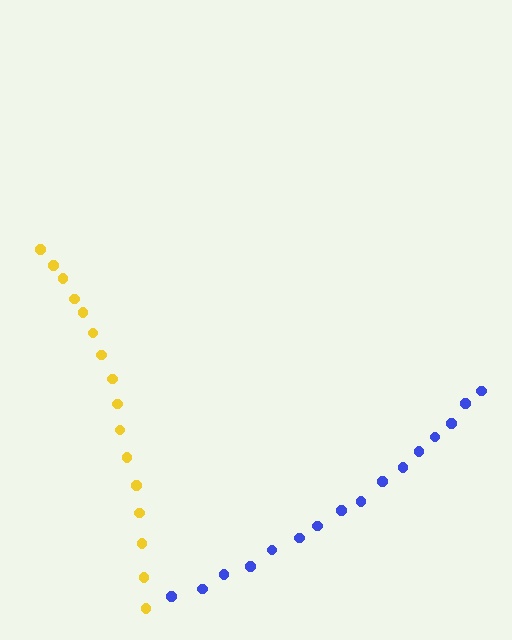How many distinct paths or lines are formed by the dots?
There are 2 distinct paths.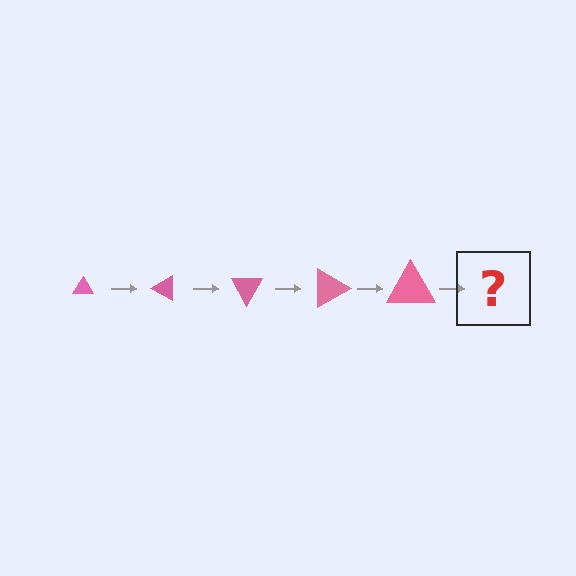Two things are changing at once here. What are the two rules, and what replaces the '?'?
The two rules are that the triangle grows larger each step and it rotates 30 degrees each step. The '?' should be a triangle, larger than the previous one and rotated 150 degrees from the start.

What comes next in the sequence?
The next element should be a triangle, larger than the previous one and rotated 150 degrees from the start.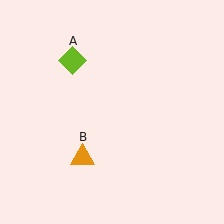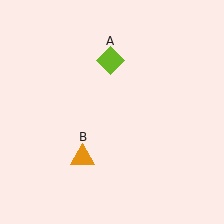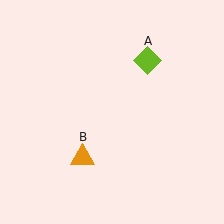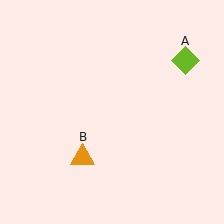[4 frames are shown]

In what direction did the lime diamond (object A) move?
The lime diamond (object A) moved right.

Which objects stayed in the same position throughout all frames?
Orange triangle (object B) remained stationary.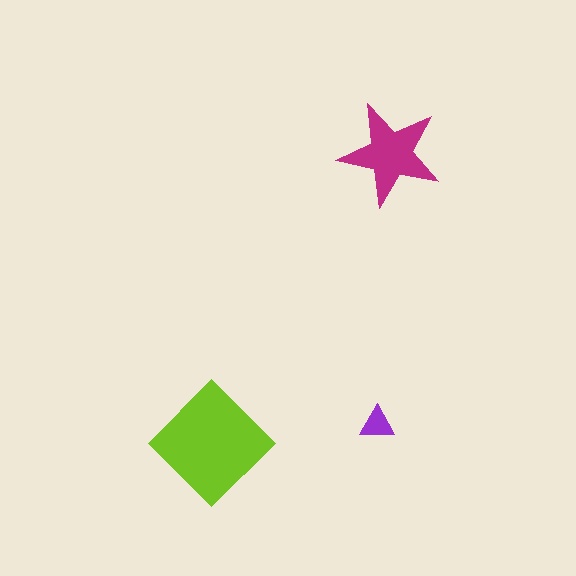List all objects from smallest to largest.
The purple triangle, the magenta star, the lime diamond.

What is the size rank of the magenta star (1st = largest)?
2nd.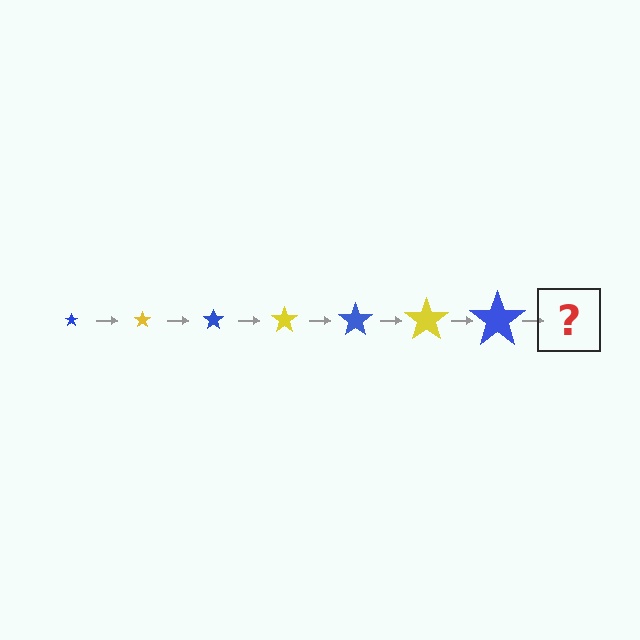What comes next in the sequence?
The next element should be a yellow star, larger than the previous one.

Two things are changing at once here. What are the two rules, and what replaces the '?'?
The two rules are that the star grows larger each step and the color cycles through blue and yellow. The '?' should be a yellow star, larger than the previous one.